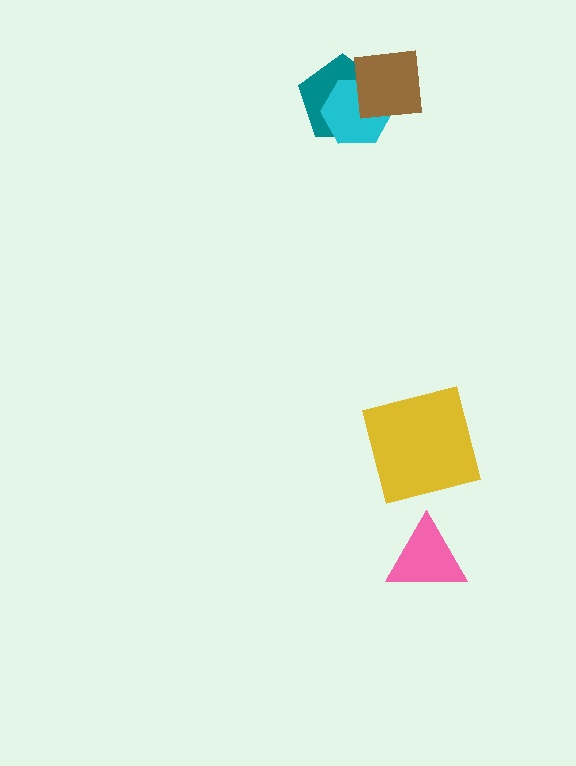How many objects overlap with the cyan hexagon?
2 objects overlap with the cyan hexagon.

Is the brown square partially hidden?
No, no other shape covers it.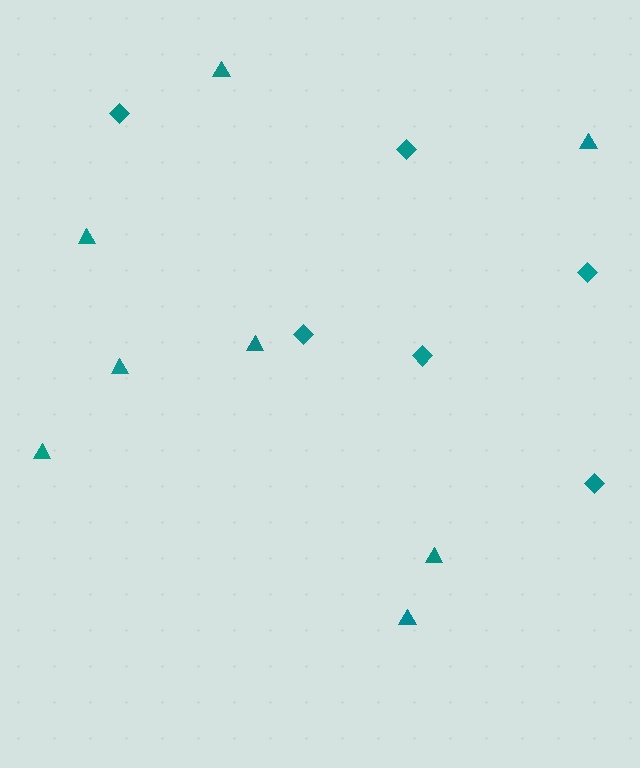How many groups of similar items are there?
There are 2 groups: one group of triangles (8) and one group of diamonds (6).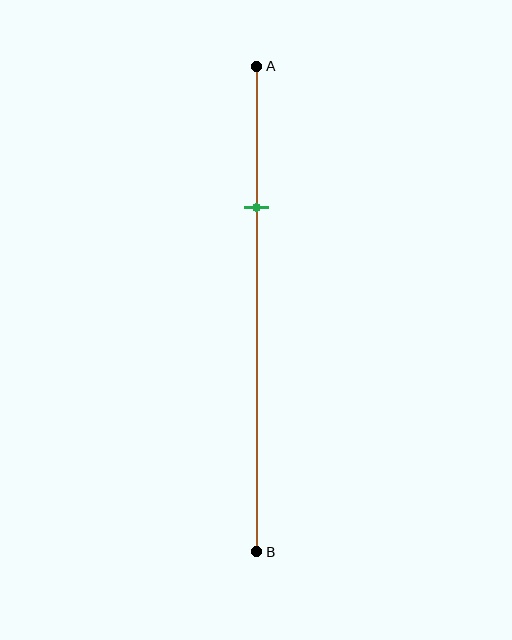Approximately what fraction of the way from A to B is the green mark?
The green mark is approximately 30% of the way from A to B.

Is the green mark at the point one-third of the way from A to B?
No, the mark is at about 30% from A, not at the 33% one-third point.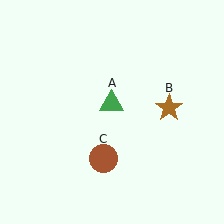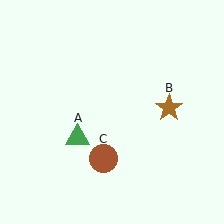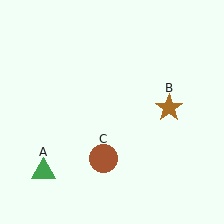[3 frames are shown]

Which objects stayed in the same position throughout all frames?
Brown star (object B) and brown circle (object C) remained stationary.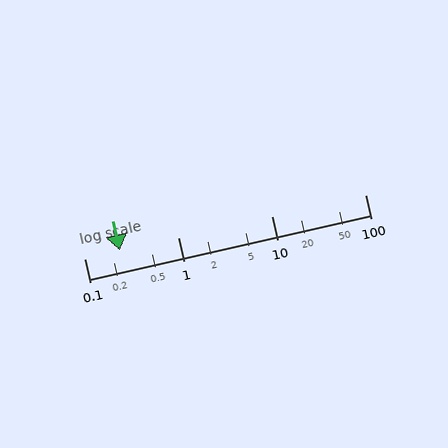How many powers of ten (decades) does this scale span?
The scale spans 3 decades, from 0.1 to 100.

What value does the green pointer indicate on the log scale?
The pointer indicates approximately 0.24.